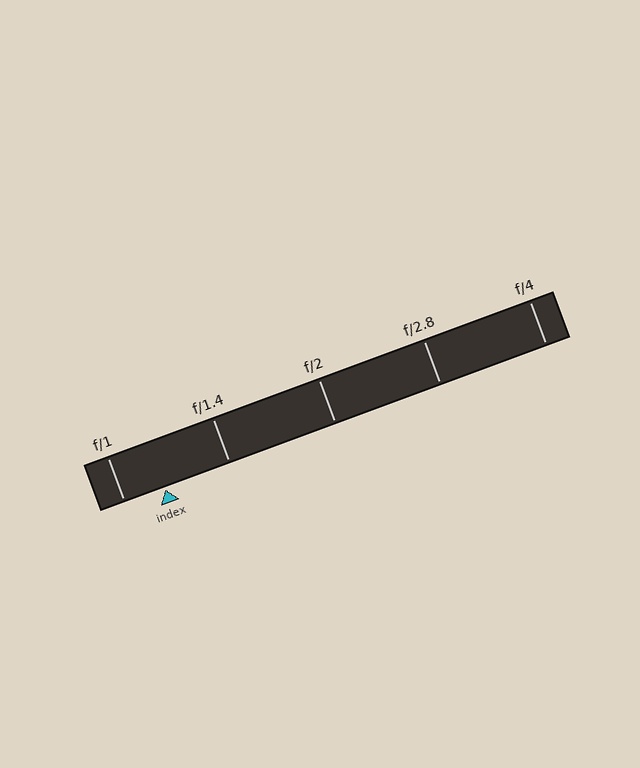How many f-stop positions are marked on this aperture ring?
There are 5 f-stop positions marked.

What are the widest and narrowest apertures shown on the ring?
The widest aperture shown is f/1 and the narrowest is f/4.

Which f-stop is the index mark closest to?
The index mark is closest to f/1.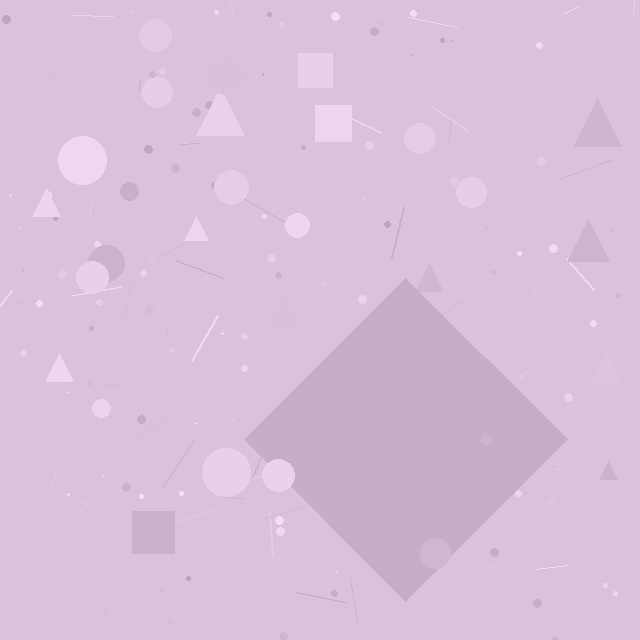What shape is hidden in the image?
A diamond is hidden in the image.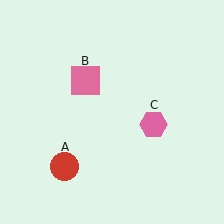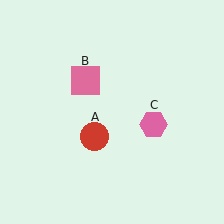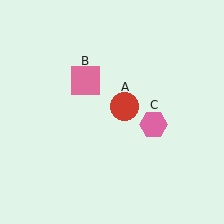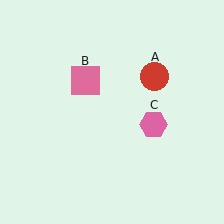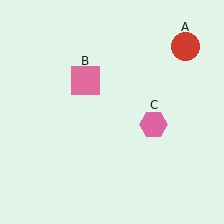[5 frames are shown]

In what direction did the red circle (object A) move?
The red circle (object A) moved up and to the right.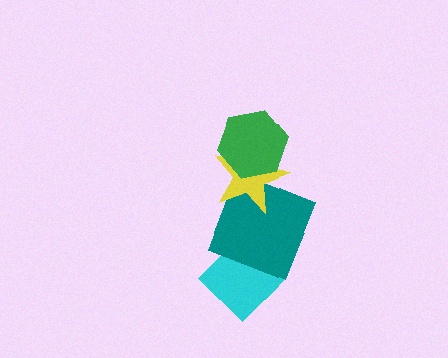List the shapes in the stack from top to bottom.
From top to bottom: the green hexagon, the yellow star, the teal square, the cyan diamond.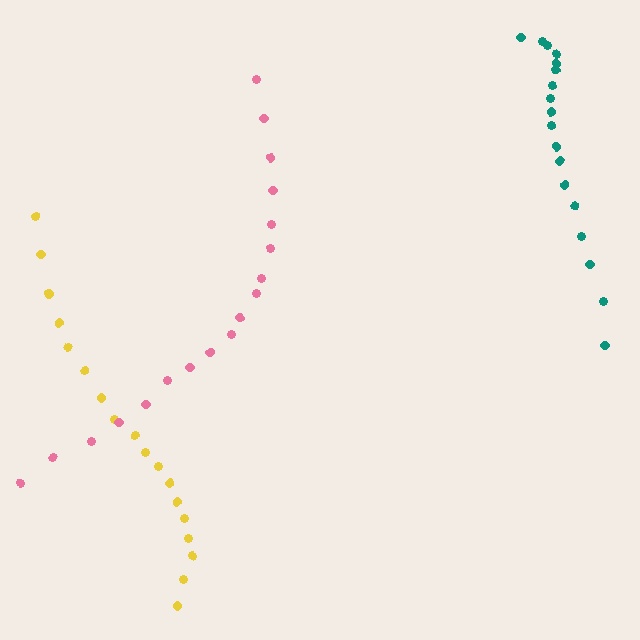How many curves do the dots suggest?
There are 3 distinct paths.